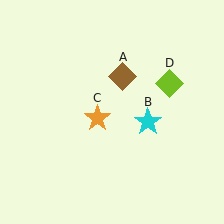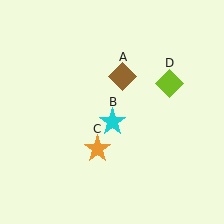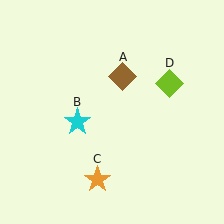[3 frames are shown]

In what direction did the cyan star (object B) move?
The cyan star (object B) moved left.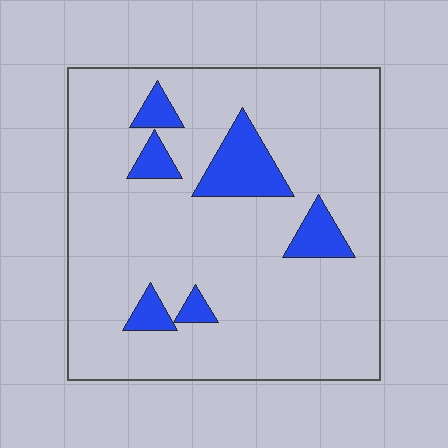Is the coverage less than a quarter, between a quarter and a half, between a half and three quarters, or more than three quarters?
Less than a quarter.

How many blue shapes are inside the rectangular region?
6.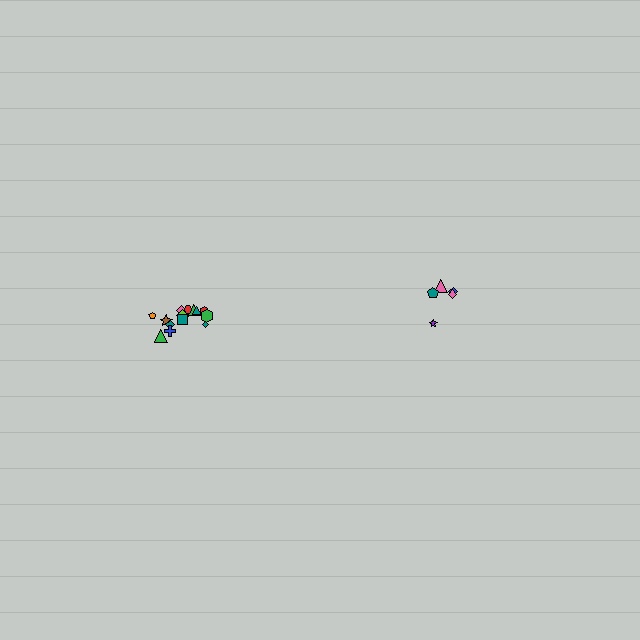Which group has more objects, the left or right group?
The left group.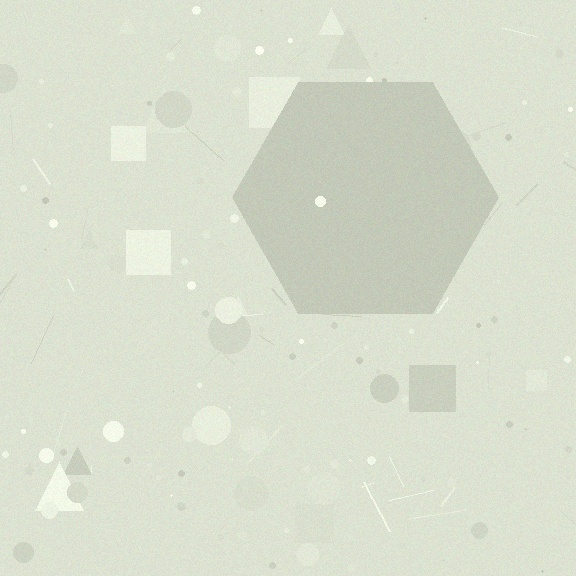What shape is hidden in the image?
A hexagon is hidden in the image.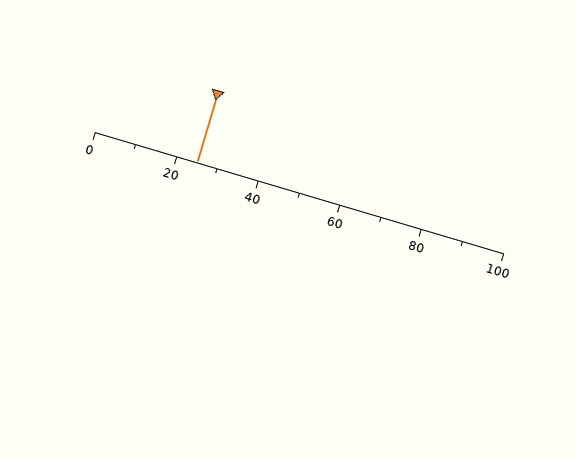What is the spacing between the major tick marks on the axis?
The major ticks are spaced 20 apart.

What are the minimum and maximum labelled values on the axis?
The axis runs from 0 to 100.